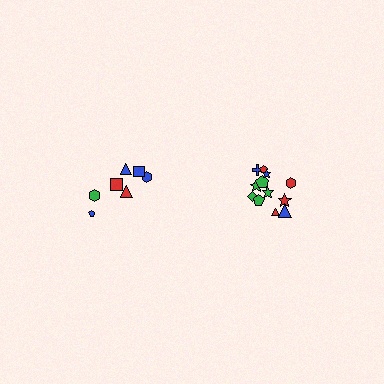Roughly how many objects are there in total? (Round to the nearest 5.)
Roughly 20 objects in total.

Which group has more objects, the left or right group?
The right group.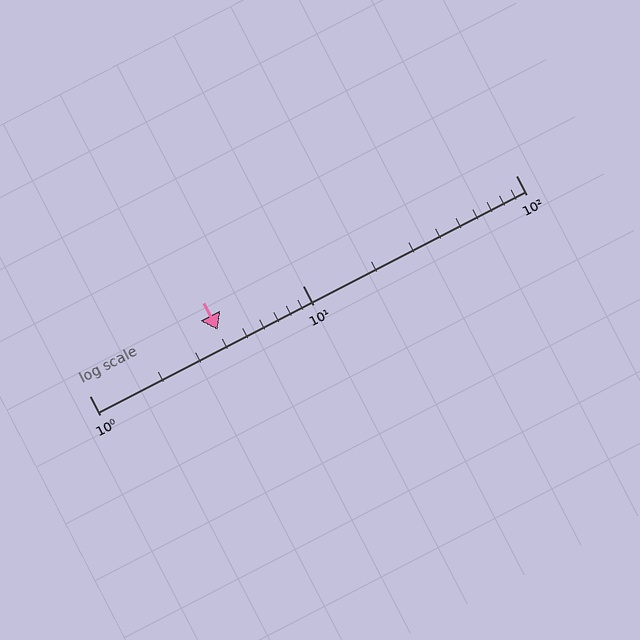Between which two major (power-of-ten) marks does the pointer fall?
The pointer is between 1 and 10.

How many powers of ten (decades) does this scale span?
The scale spans 2 decades, from 1 to 100.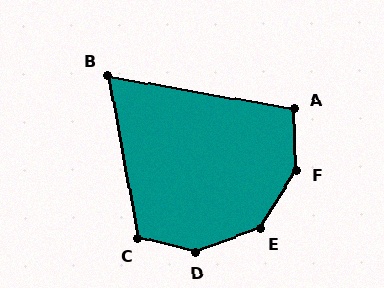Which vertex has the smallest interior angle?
B, at approximately 70 degrees.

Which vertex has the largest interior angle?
D, at approximately 146 degrees.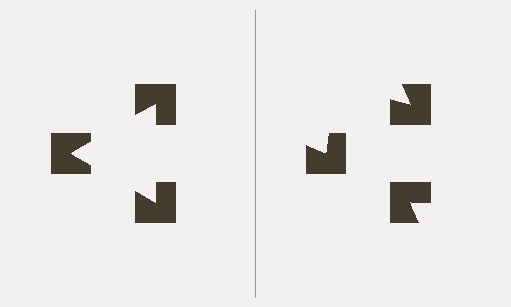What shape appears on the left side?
An illusory triangle.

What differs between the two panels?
The notched squares are positioned identically on both sides; only the wedge orientations differ. On the left they align to a triangle; on the right they are misaligned.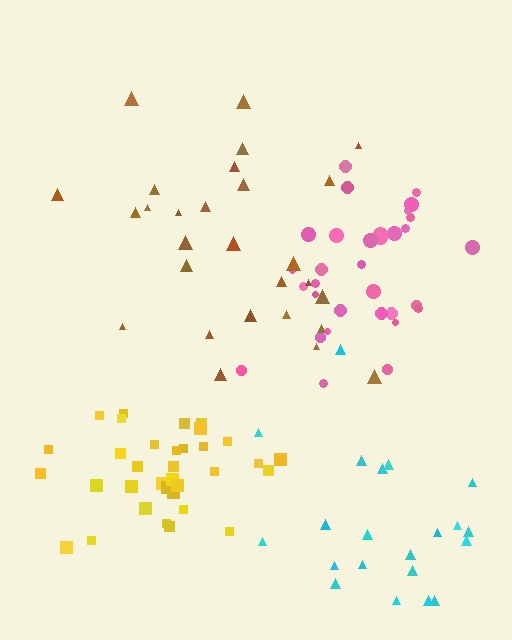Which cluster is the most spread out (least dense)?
Cyan.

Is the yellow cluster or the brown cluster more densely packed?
Yellow.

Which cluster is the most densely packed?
Yellow.